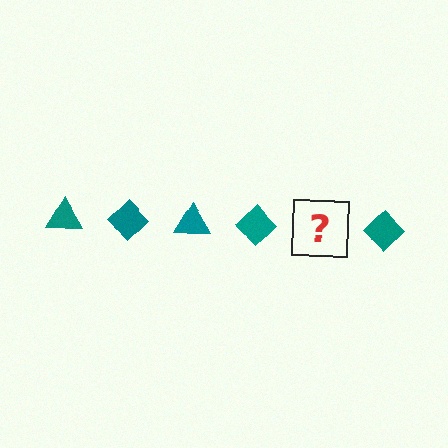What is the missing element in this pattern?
The missing element is a teal triangle.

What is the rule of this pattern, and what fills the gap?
The rule is that the pattern cycles through triangle, diamond shapes in teal. The gap should be filled with a teal triangle.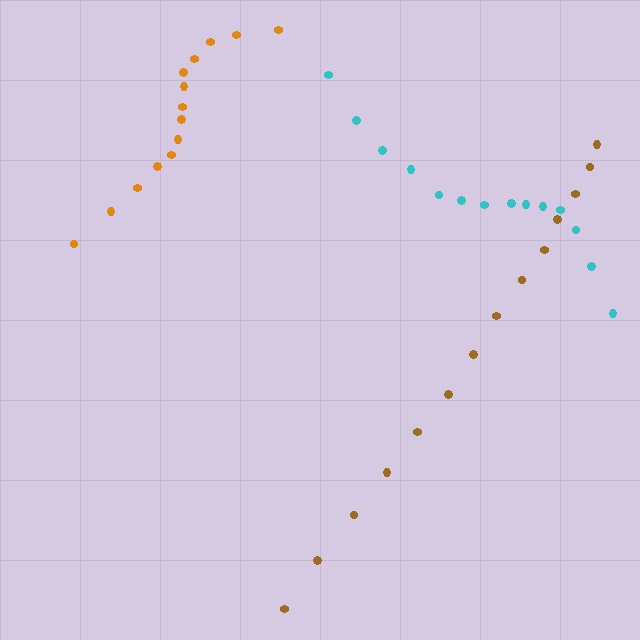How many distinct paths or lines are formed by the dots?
There are 3 distinct paths.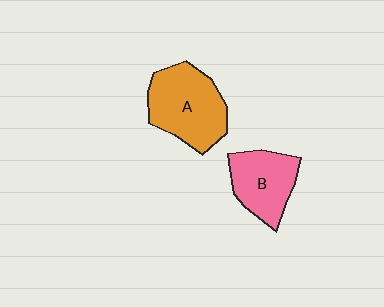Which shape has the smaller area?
Shape B (pink).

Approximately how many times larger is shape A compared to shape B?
Approximately 1.3 times.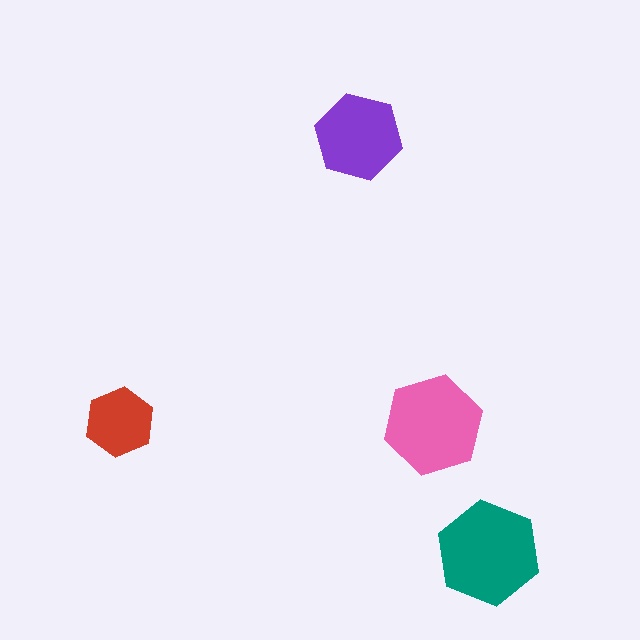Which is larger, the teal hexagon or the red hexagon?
The teal one.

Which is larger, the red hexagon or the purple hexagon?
The purple one.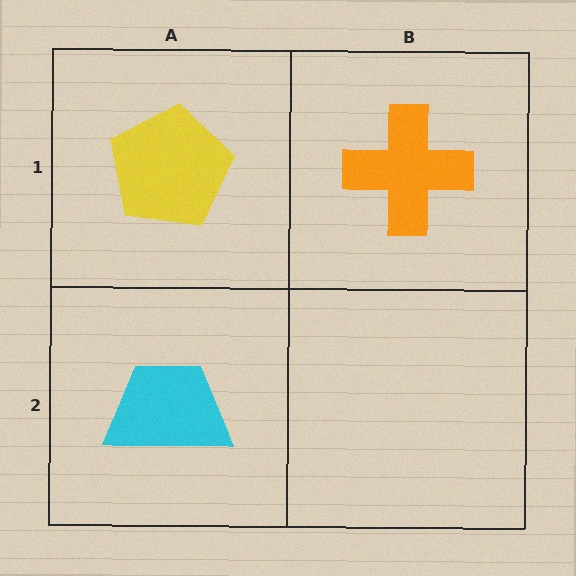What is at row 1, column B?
An orange cross.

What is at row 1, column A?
A yellow pentagon.